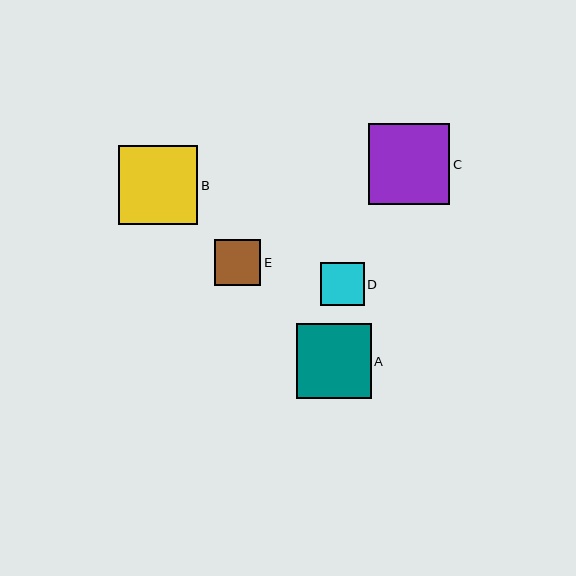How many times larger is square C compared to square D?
Square C is approximately 1.9 times the size of square D.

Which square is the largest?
Square C is the largest with a size of approximately 81 pixels.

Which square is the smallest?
Square D is the smallest with a size of approximately 44 pixels.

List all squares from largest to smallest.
From largest to smallest: C, B, A, E, D.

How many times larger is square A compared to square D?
Square A is approximately 1.7 times the size of square D.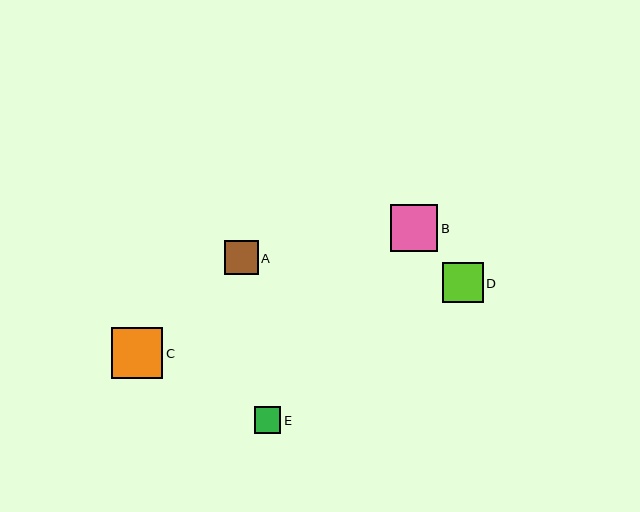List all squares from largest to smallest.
From largest to smallest: C, B, D, A, E.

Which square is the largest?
Square C is the largest with a size of approximately 52 pixels.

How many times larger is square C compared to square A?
Square C is approximately 1.5 times the size of square A.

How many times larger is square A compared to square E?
Square A is approximately 1.3 times the size of square E.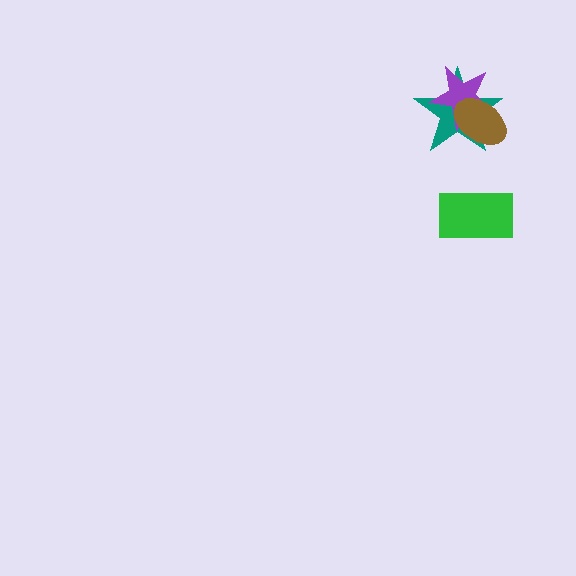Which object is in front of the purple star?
The brown ellipse is in front of the purple star.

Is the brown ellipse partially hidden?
No, no other shape covers it.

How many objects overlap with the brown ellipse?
2 objects overlap with the brown ellipse.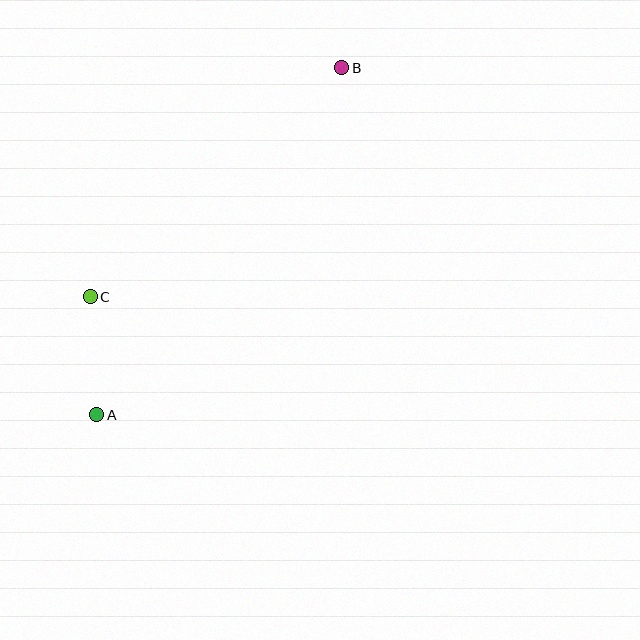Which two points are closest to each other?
Points A and C are closest to each other.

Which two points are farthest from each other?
Points A and B are farthest from each other.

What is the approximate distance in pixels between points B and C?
The distance between B and C is approximately 340 pixels.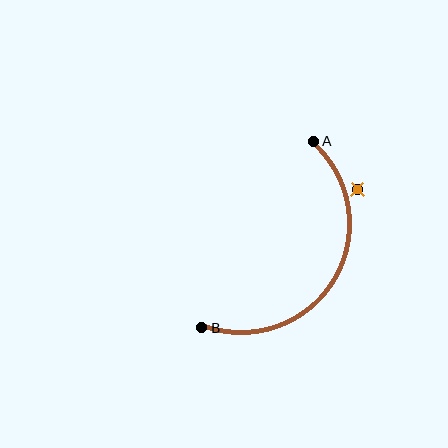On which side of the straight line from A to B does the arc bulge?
The arc bulges to the right of the straight line connecting A and B.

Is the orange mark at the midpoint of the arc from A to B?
No — the orange mark does not lie on the arc at all. It sits slightly outside the curve.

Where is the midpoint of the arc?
The arc midpoint is the point on the curve farthest from the straight line joining A and B. It sits to the right of that line.